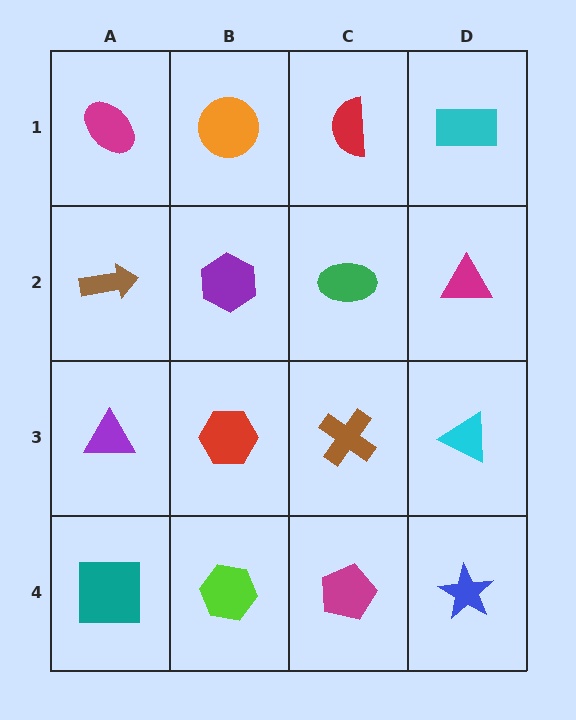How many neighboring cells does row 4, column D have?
2.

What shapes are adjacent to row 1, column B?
A purple hexagon (row 2, column B), a magenta ellipse (row 1, column A), a red semicircle (row 1, column C).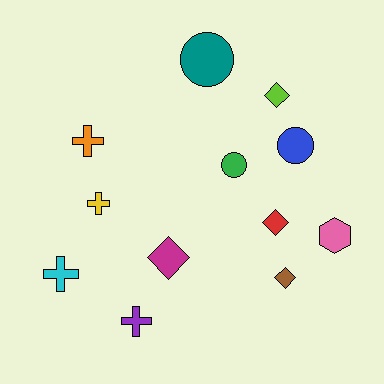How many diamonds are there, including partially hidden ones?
There are 4 diamonds.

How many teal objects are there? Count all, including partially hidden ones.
There is 1 teal object.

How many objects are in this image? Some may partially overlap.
There are 12 objects.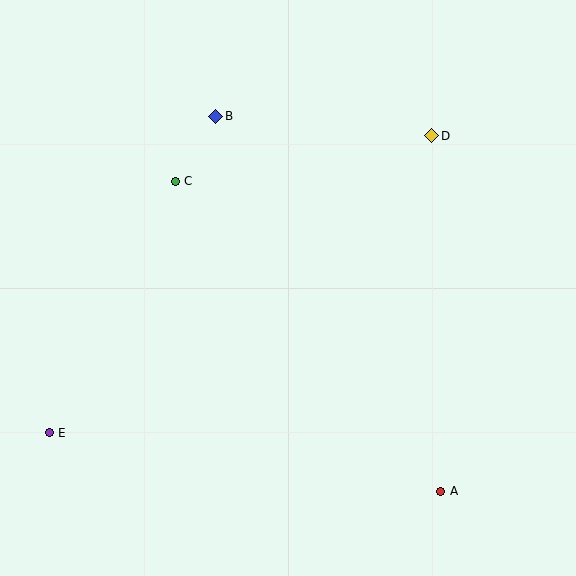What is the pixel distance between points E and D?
The distance between E and D is 484 pixels.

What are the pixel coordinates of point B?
Point B is at (216, 116).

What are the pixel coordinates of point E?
Point E is at (49, 433).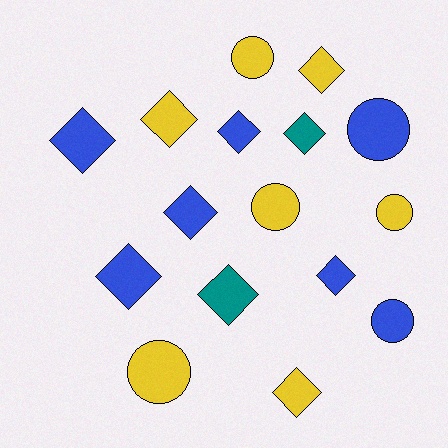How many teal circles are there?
There are no teal circles.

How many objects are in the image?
There are 16 objects.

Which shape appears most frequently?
Diamond, with 10 objects.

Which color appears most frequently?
Blue, with 7 objects.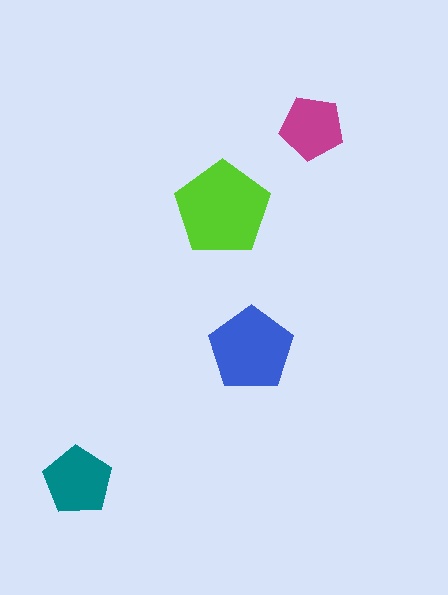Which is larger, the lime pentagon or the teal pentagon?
The lime one.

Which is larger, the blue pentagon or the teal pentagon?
The blue one.